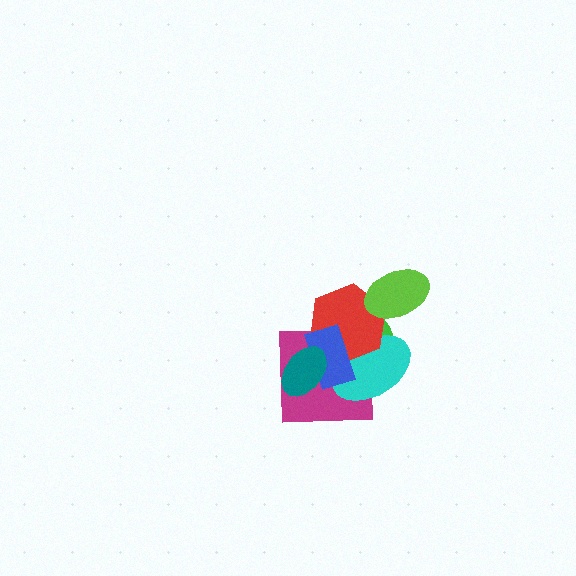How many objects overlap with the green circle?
5 objects overlap with the green circle.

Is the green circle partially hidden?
Yes, it is partially covered by another shape.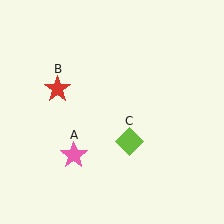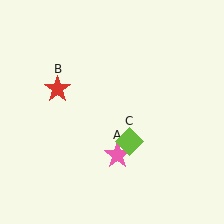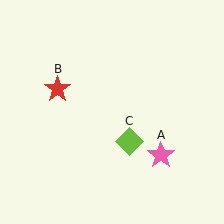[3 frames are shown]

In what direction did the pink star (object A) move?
The pink star (object A) moved right.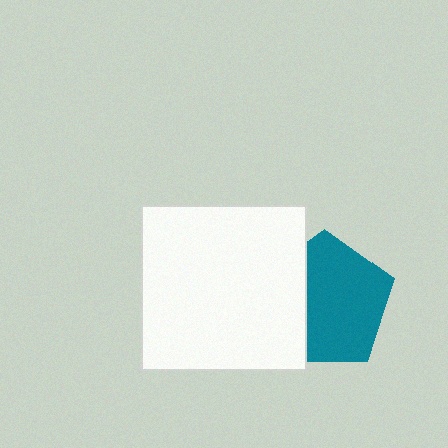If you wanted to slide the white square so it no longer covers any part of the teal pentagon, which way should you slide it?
Slide it left — that is the most direct way to separate the two shapes.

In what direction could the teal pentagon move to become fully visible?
The teal pentagon could move right. That would shift it out from behind the white square entirely.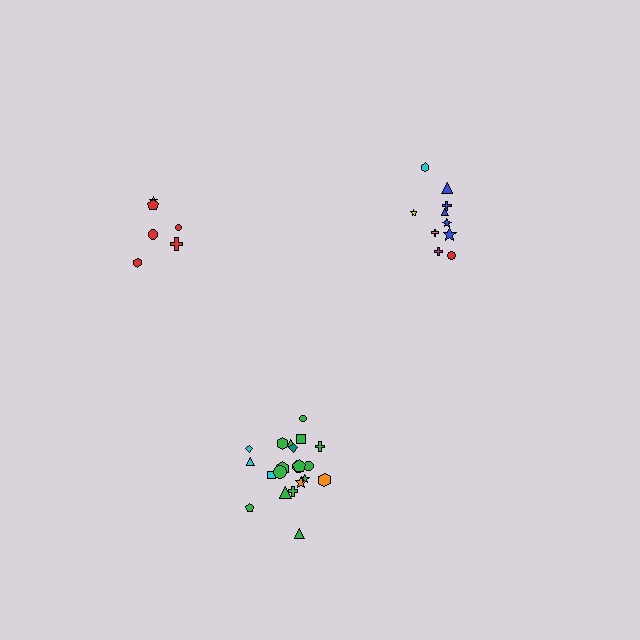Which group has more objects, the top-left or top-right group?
The top-right group.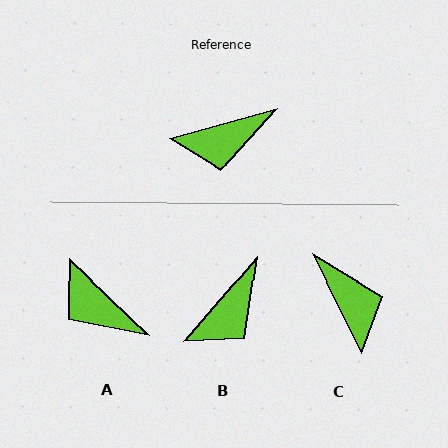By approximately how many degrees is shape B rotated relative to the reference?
Approximately 34 degrees counter-clockwise.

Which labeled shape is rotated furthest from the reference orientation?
C, about 102 degrees away.